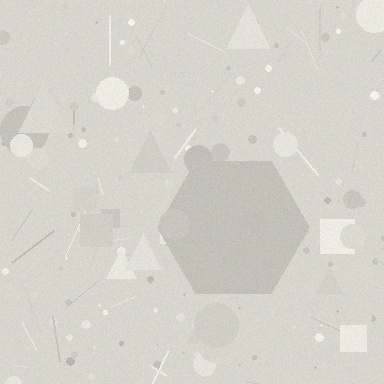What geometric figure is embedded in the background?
A hexagon is embedded in the background.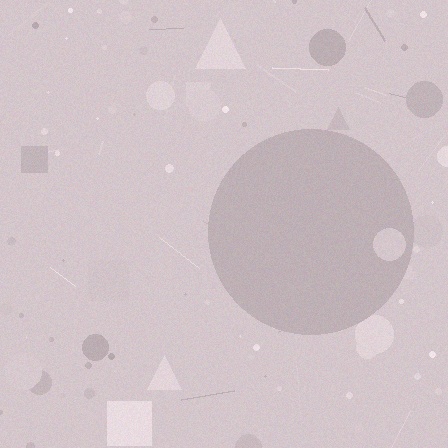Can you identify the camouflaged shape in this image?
The camouflaged shape is a circle.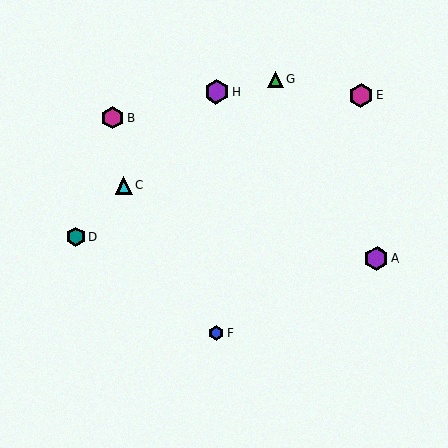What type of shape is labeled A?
Shape A is a purple hexagon.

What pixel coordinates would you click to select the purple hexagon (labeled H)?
Click at (217, 92) to select the purple hexagon H.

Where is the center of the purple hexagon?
The center of the purple hexagon is at (217, 92).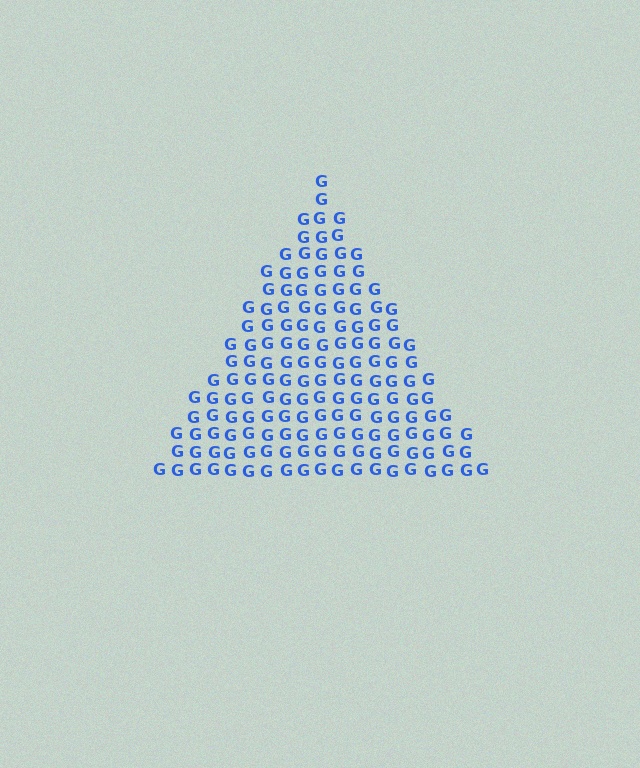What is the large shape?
The large shape is a triangle.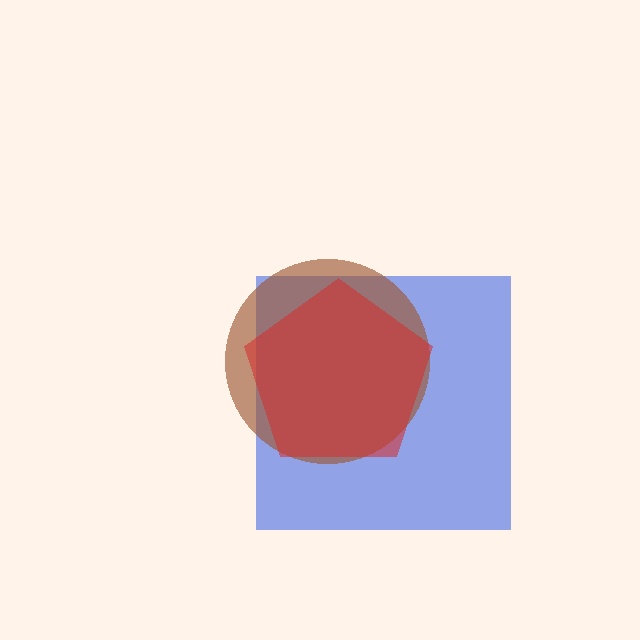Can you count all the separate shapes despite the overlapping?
Yes, there are 3 separate shapes.